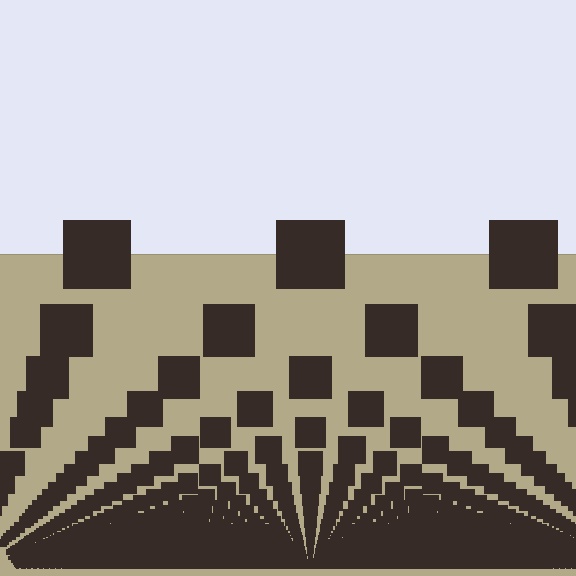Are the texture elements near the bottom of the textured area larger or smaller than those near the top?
Smaller. The gradient is inverted — elements near the bottom are smaller and denser.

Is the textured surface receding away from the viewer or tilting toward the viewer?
The surface appears to tilt toward the viewer. Texture elements get larger and sparser toward the top.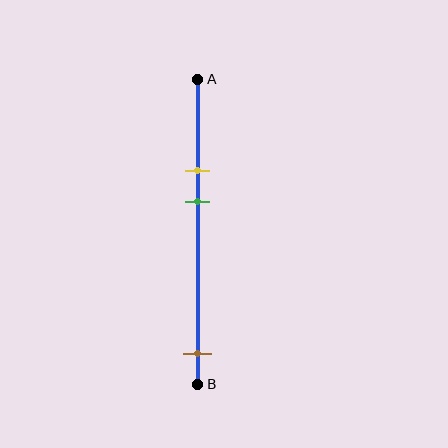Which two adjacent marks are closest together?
The yellow and green marks are the closest adjacent pair.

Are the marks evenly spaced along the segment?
No, the marks are not evenly spaced.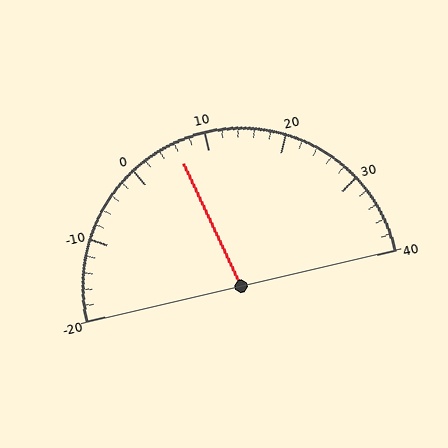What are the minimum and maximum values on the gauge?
The gauge ranges from -20 to 40.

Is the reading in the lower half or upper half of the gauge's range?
The reading is in the lower half of the range (-20 to 40).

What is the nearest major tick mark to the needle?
The nearest major tick mark is 10.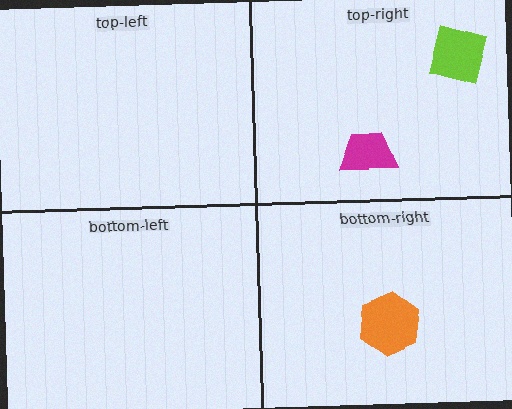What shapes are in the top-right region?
The magenta trapezoid, the lime square.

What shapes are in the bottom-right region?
The orange hexagon.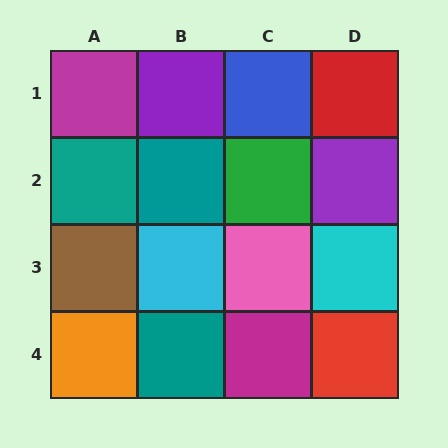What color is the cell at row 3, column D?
Cyan.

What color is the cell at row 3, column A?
Brown.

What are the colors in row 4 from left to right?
Orange, teal, magenta, red.